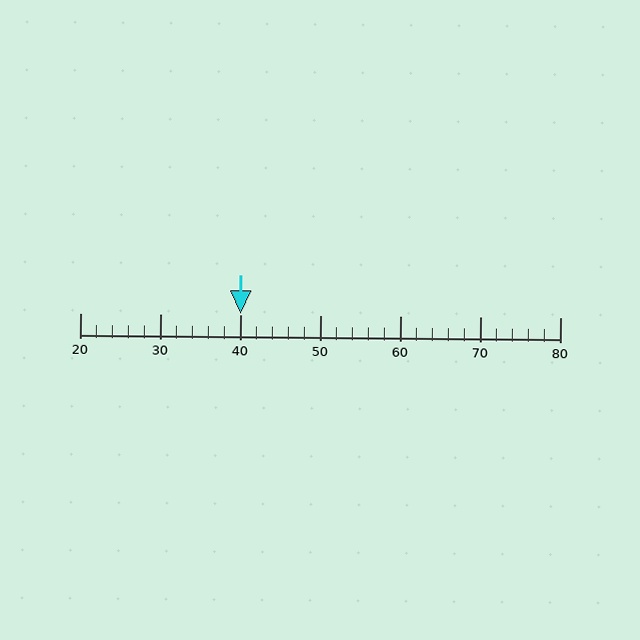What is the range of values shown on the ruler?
The ruler shows values from 20 to 80.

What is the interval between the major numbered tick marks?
The major tick marks are spaced 10 units apart.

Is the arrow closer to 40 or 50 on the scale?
The arrow is closer to 40.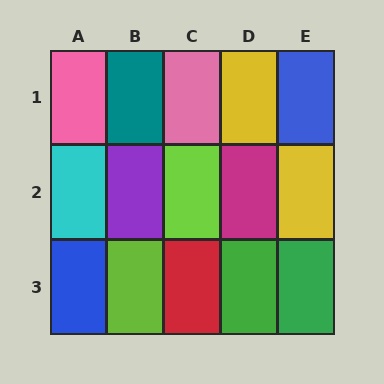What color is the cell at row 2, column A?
Cyan.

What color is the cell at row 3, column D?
Green.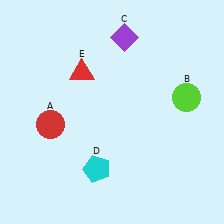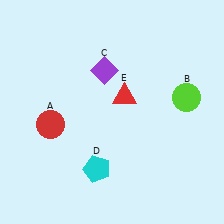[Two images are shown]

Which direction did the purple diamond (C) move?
The purple diamond (C) moved down.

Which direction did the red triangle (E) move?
The red triangle (E) moved right.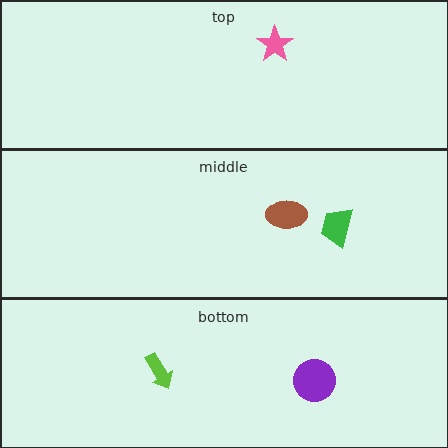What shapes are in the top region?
The pink star.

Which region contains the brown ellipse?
The middle region.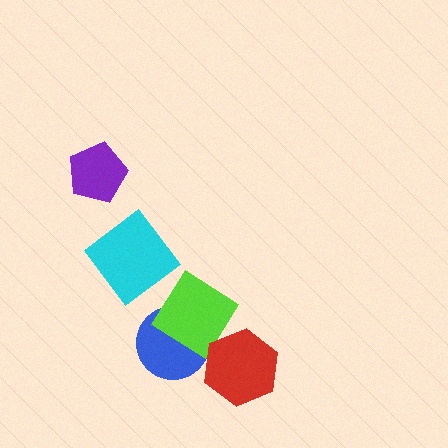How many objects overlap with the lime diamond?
2 objects overlap with the lime diamond.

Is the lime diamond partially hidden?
Yes, it is partially covered by another shape.